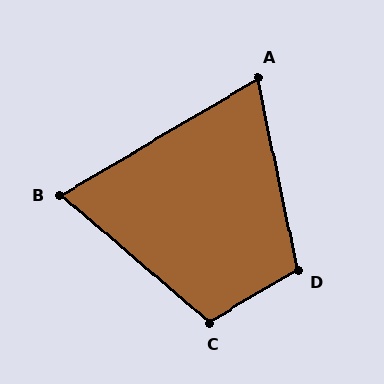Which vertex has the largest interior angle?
C, at approximately 109 degrees.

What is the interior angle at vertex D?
Approximately 109 degrees (obtuse).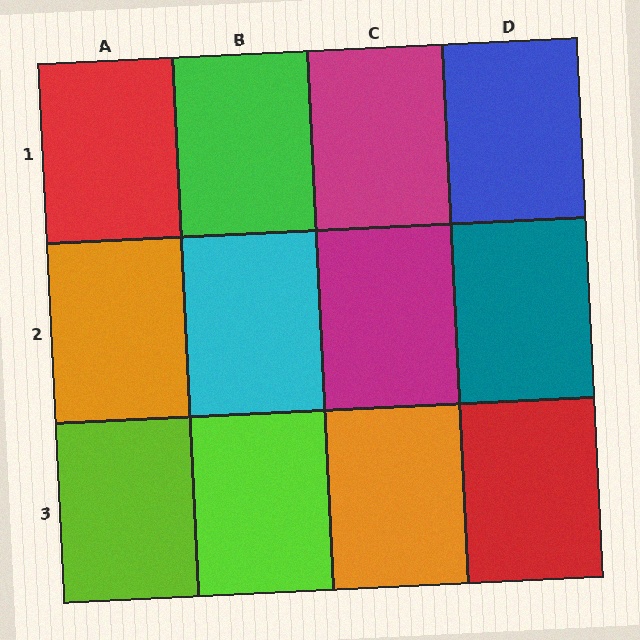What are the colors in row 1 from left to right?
Red, green, magenta, blue.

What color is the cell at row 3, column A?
Lime.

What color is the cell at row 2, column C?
Magenta.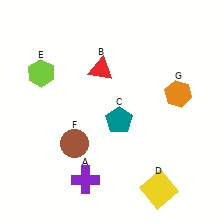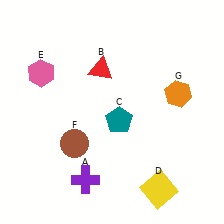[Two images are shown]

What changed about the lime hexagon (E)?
In Image 1, E is lime. In Image 2, it changed to pink.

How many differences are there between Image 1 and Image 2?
There is 1 difference between the two images.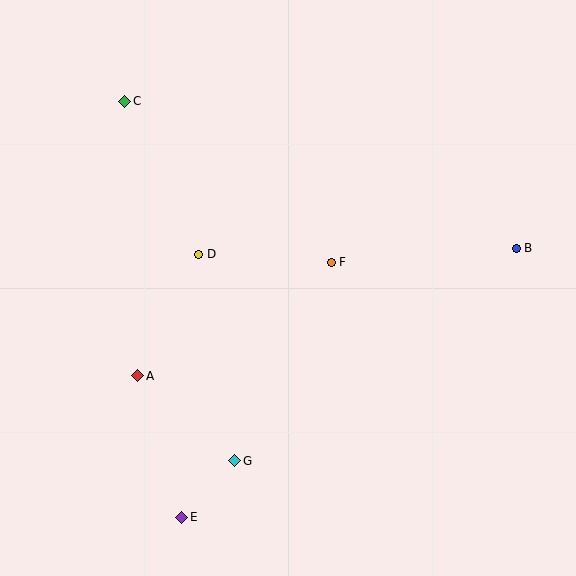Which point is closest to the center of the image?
Point F at (331, 262) is closest to the center.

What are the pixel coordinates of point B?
Point B is at (516, 248).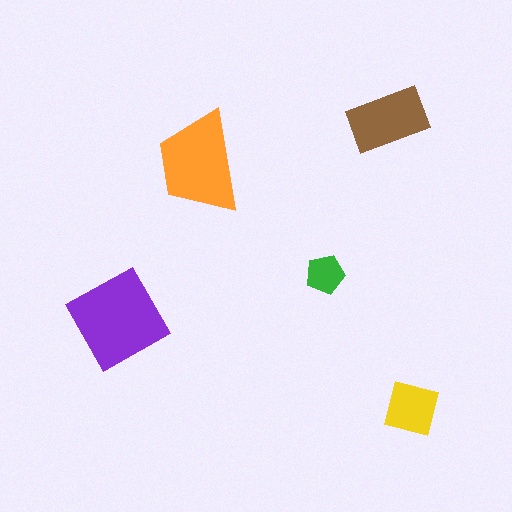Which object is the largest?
The purple square.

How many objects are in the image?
There are 5 objects in the image.